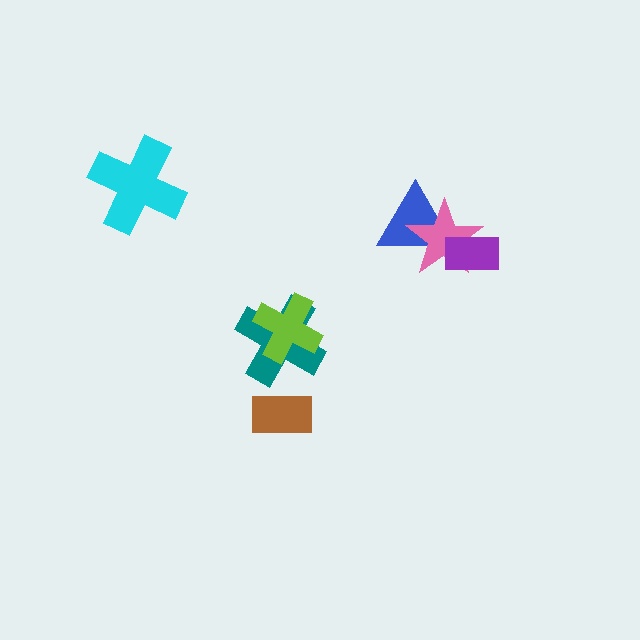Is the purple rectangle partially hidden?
No, no other shape covers it.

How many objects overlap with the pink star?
2 objects overlap with the pink star.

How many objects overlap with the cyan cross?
0 objects overlap with the cyan cross.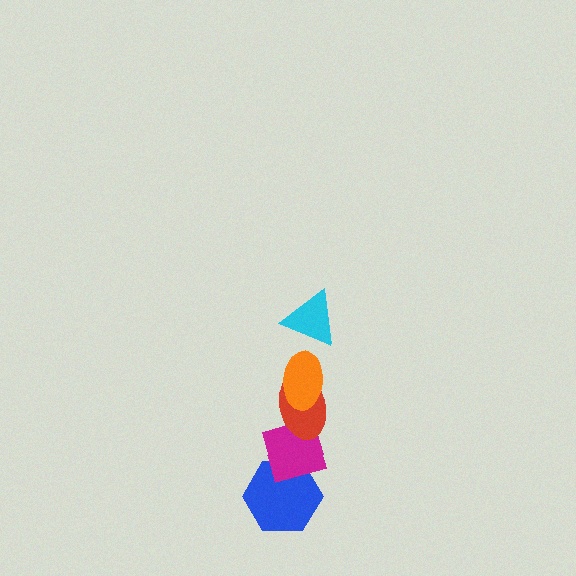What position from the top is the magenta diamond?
The magenta diamond is 4th from the top.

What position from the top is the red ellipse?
The red ellipse is 3rd from the top.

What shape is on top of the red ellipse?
The orange ellipse is on top of the red ellipse.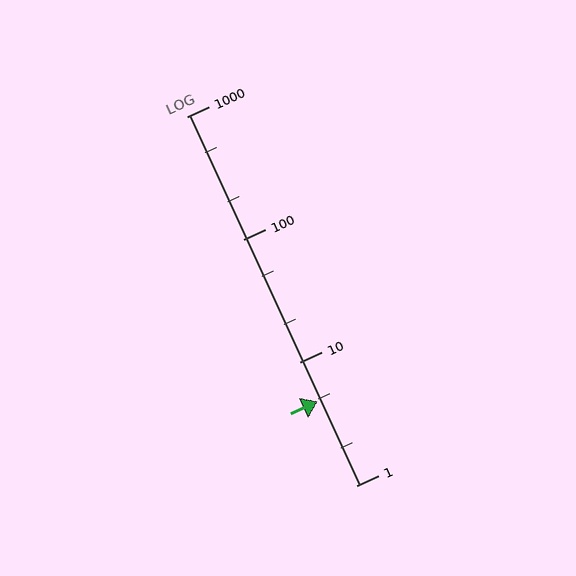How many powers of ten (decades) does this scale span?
The scale spans 3 decades, from 1 to 1000.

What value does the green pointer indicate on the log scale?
The pointer indicates approximately 4.8.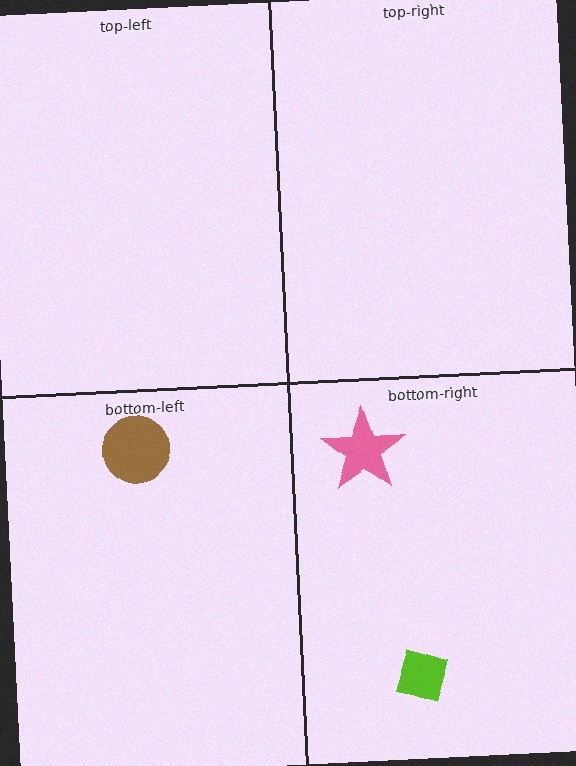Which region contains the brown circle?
The bottom-left region.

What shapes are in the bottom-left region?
The brown circle.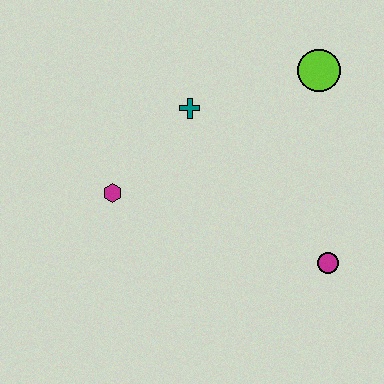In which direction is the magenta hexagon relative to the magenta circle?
The magenta hexagon is to the left of the magenta circle.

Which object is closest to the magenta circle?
The lime circle is closest to the magenta circle.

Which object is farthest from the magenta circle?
The magenta hexagon is farthest from the magenta circle.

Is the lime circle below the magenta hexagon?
No